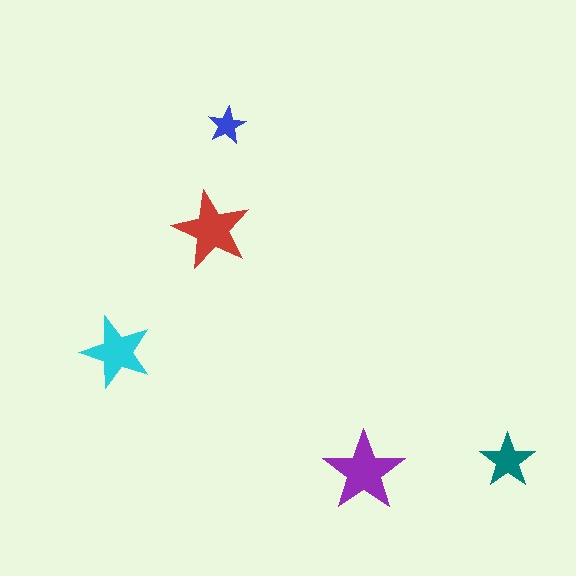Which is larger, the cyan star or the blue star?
The cyan one.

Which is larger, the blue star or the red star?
The red one.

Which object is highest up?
The blue star is topmost.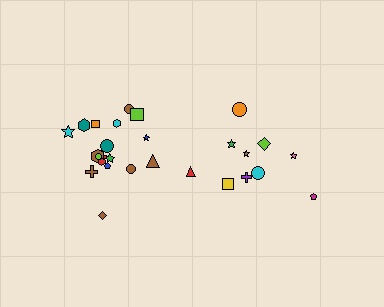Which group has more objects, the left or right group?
The left group.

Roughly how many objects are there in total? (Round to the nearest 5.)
Roughly 30 objects in total.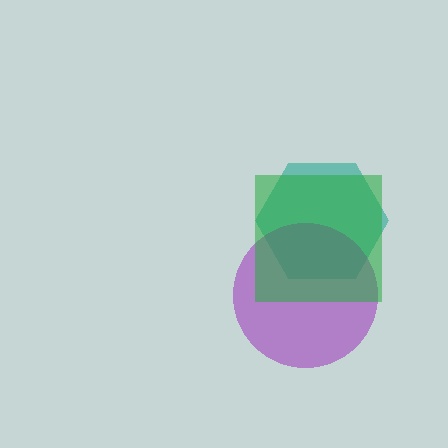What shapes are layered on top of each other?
The layered shapes are: a teal hexagon, a purple circle, a green square.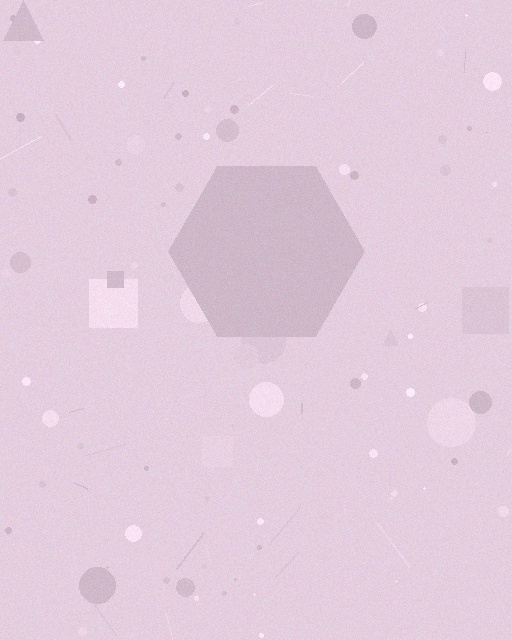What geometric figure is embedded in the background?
A hexagon is embedded in the background.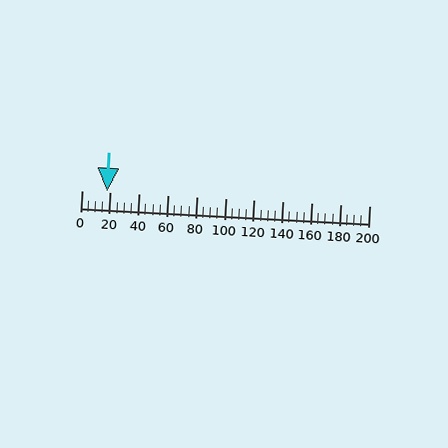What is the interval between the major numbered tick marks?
The major tick marks are spaced 20 units apart.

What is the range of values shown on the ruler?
The ruler shows values from 0 to 200.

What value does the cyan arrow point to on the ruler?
The cyan arrow points to approximately 18.